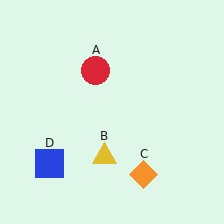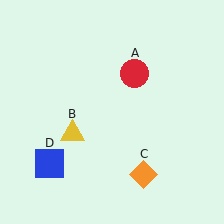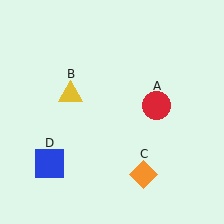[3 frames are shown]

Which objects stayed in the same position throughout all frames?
Orange diamond (object C) and blue square (object D) remained stationary.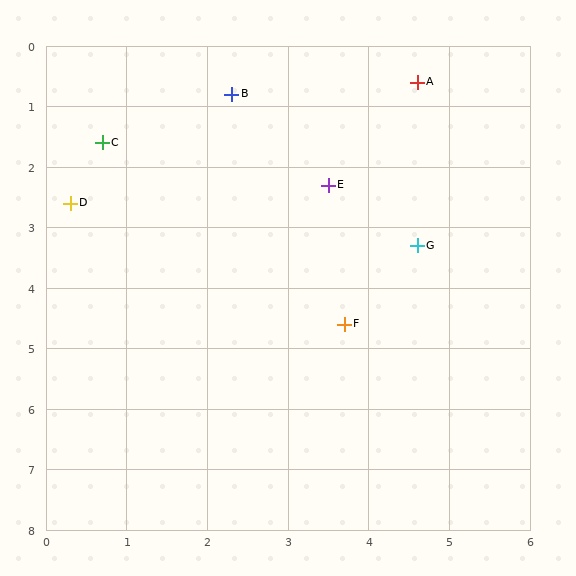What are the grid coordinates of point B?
Point B is at approximately (2.3, 0.8).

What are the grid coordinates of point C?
Point C is at approximately (0.7, 1.6).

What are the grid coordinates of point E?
Point E is at approximately (3.5, 2.3).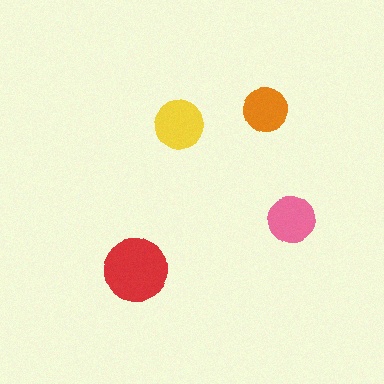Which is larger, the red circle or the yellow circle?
The red one.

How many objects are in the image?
There are 4 objects in the image.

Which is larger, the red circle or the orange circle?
The red one.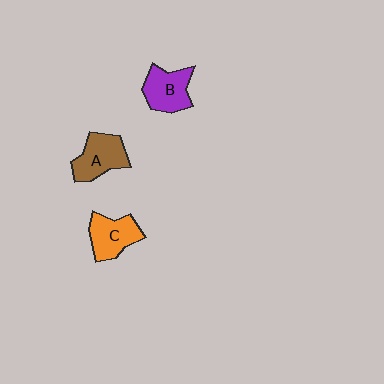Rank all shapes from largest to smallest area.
From largest to smallest: A (brown), B (purple), C (orange).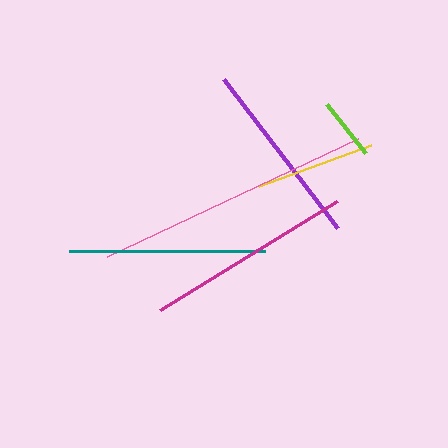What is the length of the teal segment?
The teal segment is approximately 196 pixels long.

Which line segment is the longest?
The pink line is the longest at approximately 278 pixels.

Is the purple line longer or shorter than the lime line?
The purple line is longer than the lime line.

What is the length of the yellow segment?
The yellow segment is approximately 120 pixels long.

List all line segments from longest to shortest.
From longest to shortest: pink, magenta, teal, purple, yellow, lime.